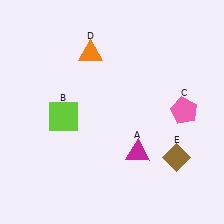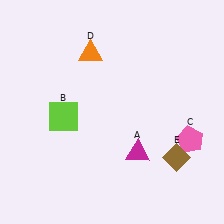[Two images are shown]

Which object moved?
The pink pentagon (C) moved down.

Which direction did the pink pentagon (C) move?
The pink pentagon (C) moved down.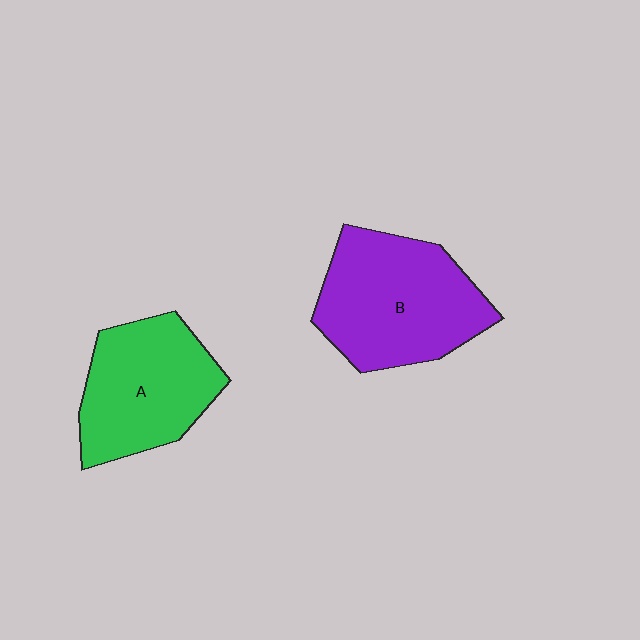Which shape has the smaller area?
Shape A (green).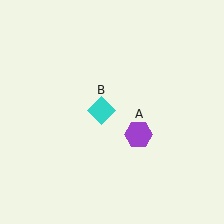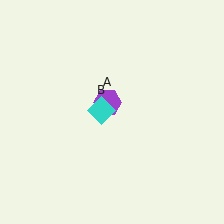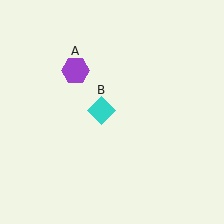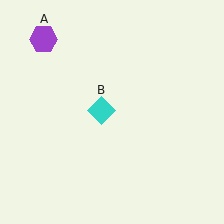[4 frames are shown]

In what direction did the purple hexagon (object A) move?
The purple hexagon (object A) moved up and to the left.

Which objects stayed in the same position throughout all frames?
Cyan diamond (object B) remained stationary.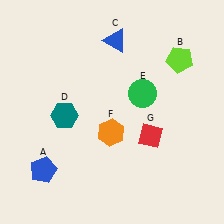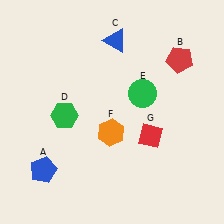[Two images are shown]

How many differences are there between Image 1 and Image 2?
There are 2 differences between the two images.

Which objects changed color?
B changed from lime to red. D changed from teal to green.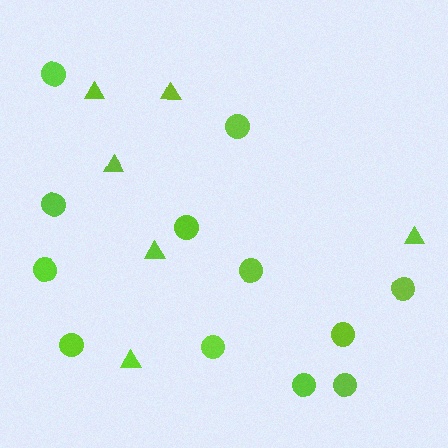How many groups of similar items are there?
There are 2 groups: one group of circles (12) and one group of triangles (6).